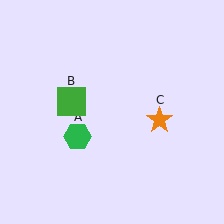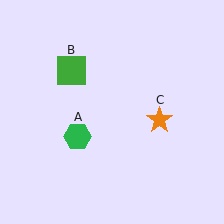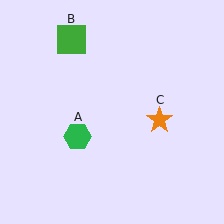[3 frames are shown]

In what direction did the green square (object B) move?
The green square (object B) moved up.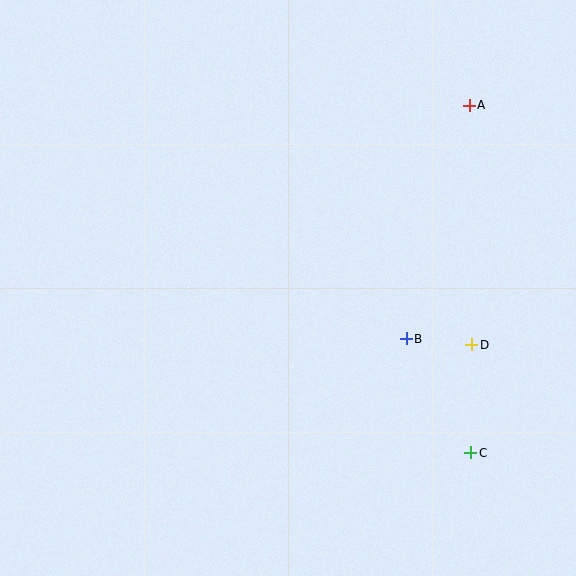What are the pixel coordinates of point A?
Point A is at (469, 105).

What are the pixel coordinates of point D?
Point D is at (472, 345).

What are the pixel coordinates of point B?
Point B is at (406, 339).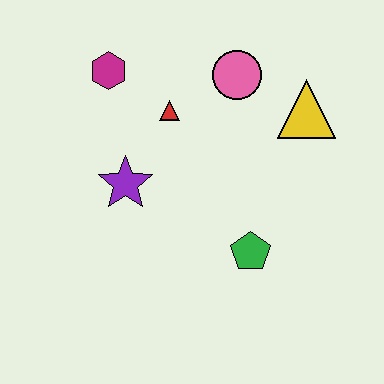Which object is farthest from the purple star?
The yellow triangle is farthest from the purple star.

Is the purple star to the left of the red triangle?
Yes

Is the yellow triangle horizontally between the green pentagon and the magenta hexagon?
No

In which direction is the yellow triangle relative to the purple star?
The yellow triangle is to the right of the purple star.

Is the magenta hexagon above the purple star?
Yes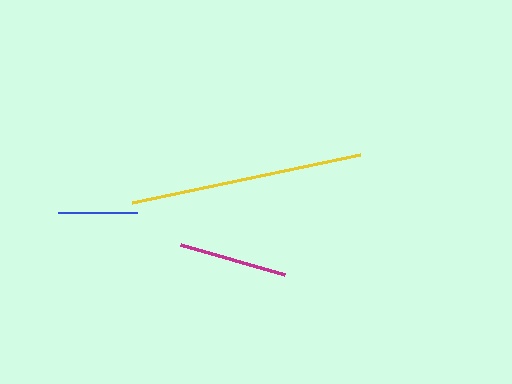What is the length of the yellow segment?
The yellow segment is approximately 233 pixels long.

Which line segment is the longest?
The yellow line is the longest at approximately 233 pixels.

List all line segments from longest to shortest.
From longest to shortest: yellow, magenta, blue.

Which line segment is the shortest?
The blue line is the shortest at approximately 79 pixels.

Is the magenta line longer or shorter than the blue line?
The magenta line is longer than the blue line.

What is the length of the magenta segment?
The magenta segment is approximately 108 pixels long.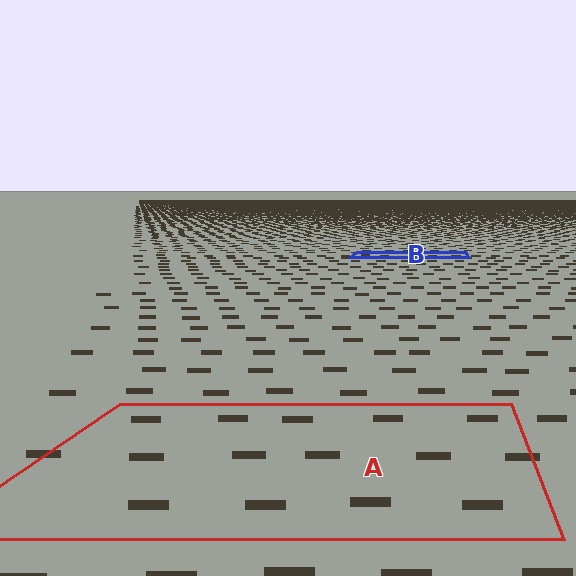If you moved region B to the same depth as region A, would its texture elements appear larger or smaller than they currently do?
They would appear larger. At a closer depth, the same texture elements are projected at a bigger on-screen size.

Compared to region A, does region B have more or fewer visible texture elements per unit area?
Region B has more texture elements per unit area — they are packed more densely because it is farther away.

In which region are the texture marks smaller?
The texture marks are smaller in region B, because it is farther away.